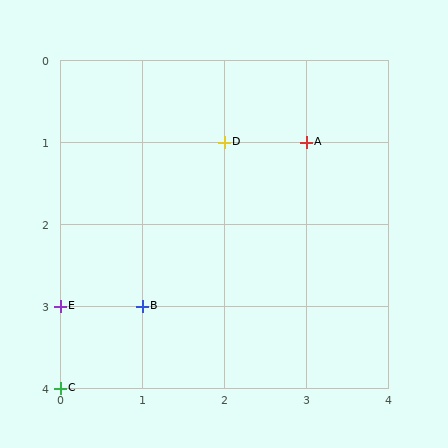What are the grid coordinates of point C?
Point C is at grid coordinates (0, 4).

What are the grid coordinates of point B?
Point B is at grid coordinates (1, 3).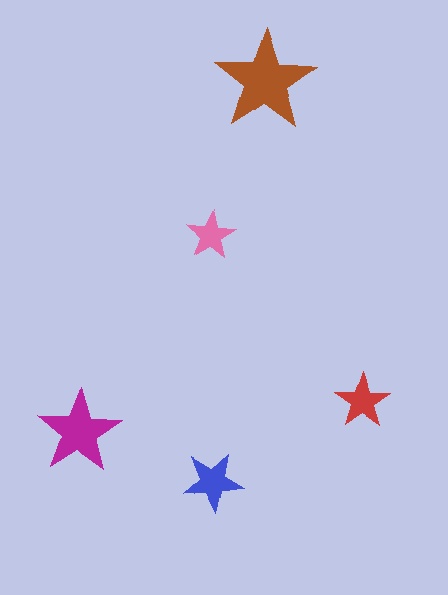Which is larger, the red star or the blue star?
The blue one.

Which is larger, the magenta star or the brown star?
The brown one.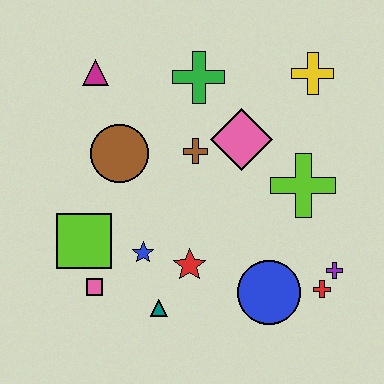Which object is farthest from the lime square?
The yellow cross is farthest from the lime square.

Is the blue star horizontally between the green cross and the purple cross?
No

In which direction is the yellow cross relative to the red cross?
The yellow cross is above the red cross.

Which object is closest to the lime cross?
The pink diamond is closest to the lime cross.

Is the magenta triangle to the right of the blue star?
No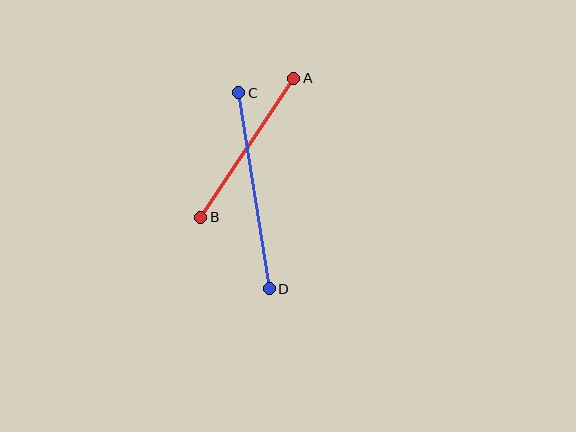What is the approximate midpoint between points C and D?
The midpoint is at approximately (254, 191) pixels.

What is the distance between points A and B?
The distance is approximately 167 pixels.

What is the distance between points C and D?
The distance is approximately 198 pixels.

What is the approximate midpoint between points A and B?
The midpoint is at approximately (247, 148) pixels.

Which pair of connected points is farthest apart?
Points C and D are farthest apart.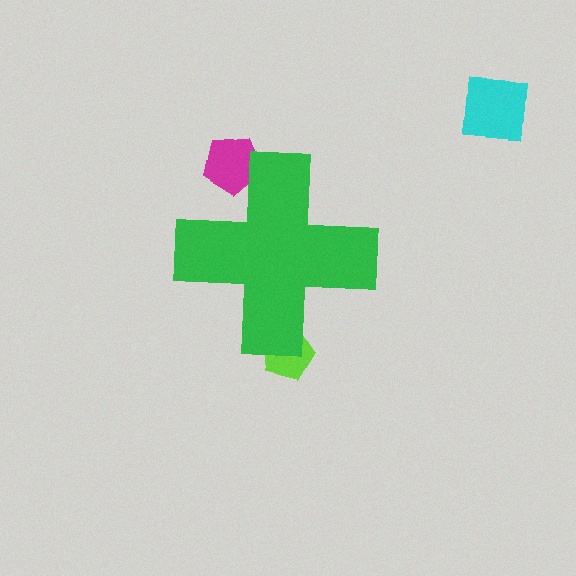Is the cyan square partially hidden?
No, the cyan square is fully visible.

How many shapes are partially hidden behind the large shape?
2 shapes are partially hidden.